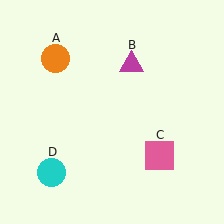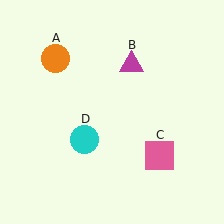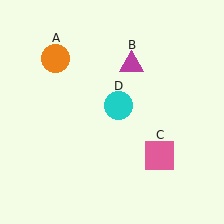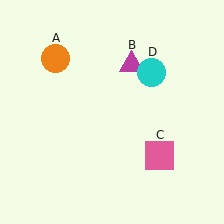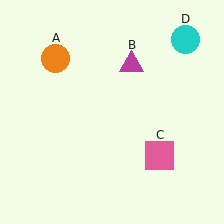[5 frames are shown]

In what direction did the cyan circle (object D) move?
The cyan circle (object D) moved up and to the right.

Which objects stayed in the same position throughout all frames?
Orange circle (object A) and magenta triangle (object B) and pink square (object C) remained stationary.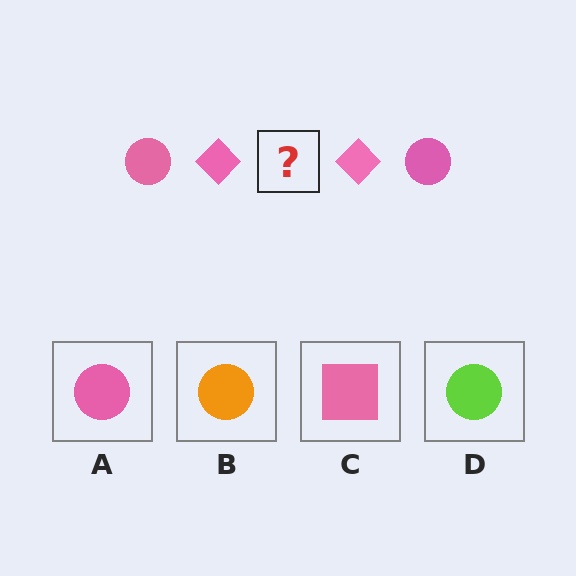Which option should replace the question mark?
Option A.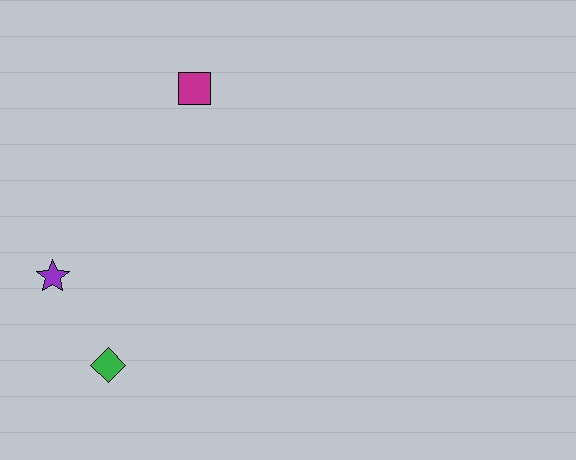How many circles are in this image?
There are no circles.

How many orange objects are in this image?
There are no orange objects.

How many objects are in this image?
There are 3 objects.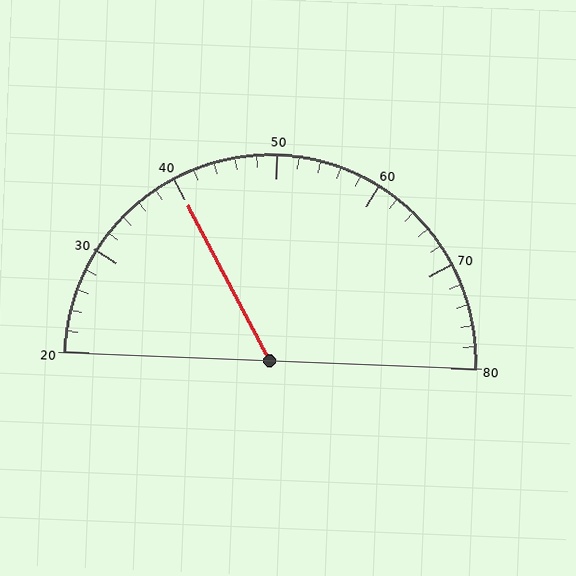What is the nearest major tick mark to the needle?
The nearest major tick mark is 40.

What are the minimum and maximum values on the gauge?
The gauge ranges from 20 to 80.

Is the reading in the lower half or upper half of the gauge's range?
The reading is in the lower half of the range (20 to 80).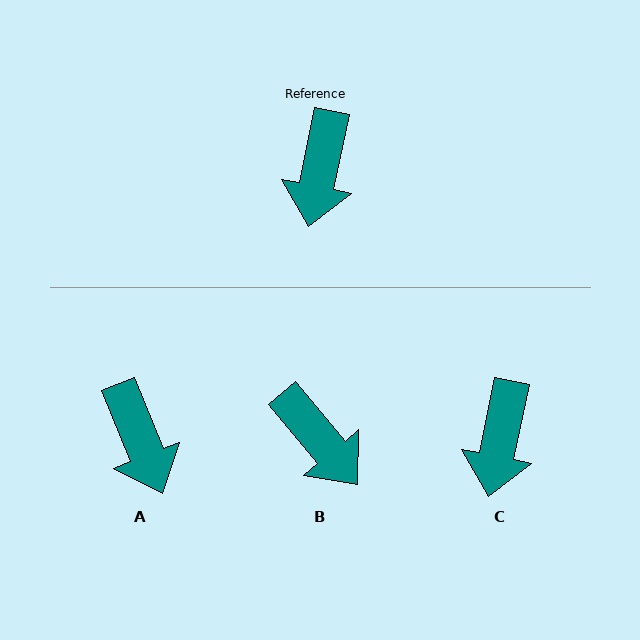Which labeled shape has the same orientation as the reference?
C.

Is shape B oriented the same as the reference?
No, it is off by about 51 degrees.